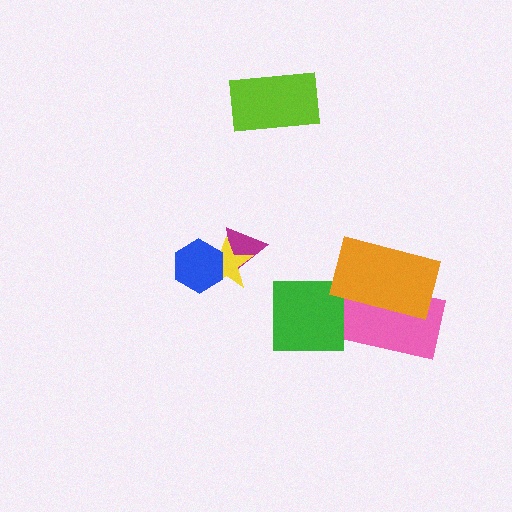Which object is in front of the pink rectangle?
The orange rectangle is in front of the pink rectangle.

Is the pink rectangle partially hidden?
Yes, it is partially covered by another shape.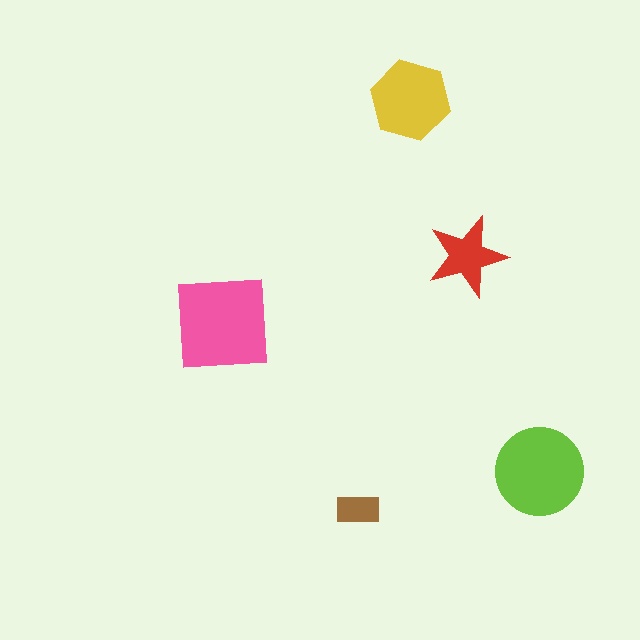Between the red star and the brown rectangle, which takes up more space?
The red star.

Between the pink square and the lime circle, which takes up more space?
The pink square.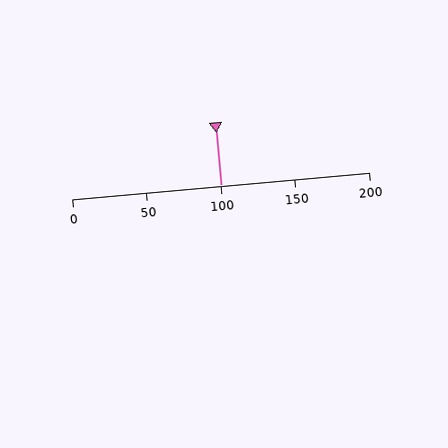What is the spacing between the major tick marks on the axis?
The major ticks are spaced 50 apart.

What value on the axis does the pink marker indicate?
The marker indicates approximately 100.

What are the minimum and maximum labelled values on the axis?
The axis runs from 0 to 200.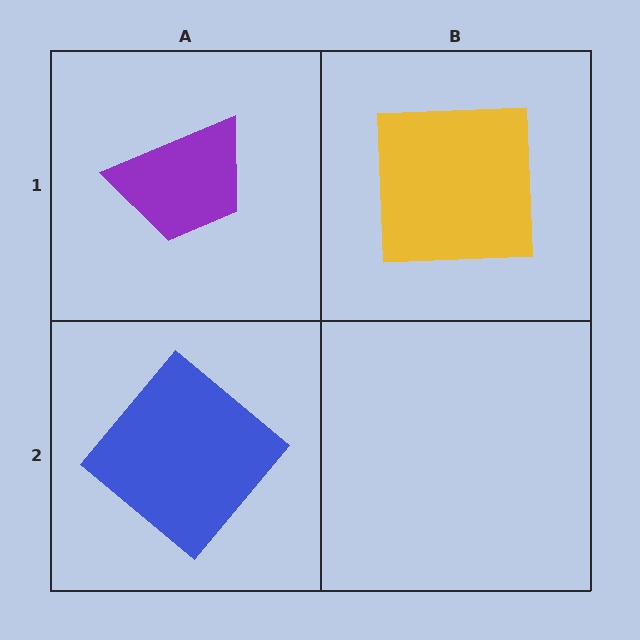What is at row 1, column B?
A yellow square.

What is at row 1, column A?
A purple trapezoid.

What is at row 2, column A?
A blue diamond.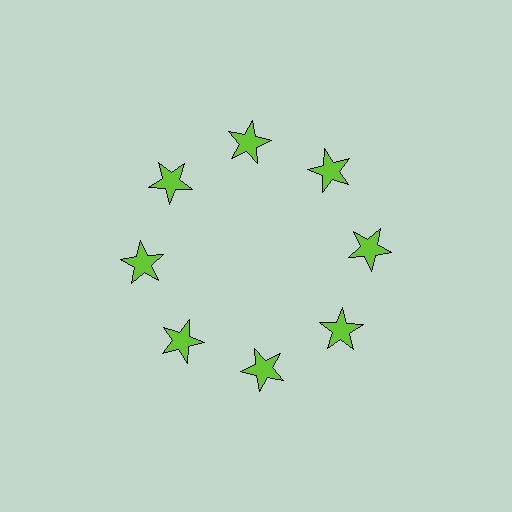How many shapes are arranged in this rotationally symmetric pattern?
There are 8 shapes, arranged in 8 groups of 1.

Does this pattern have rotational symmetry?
Yes, this pattern has 8-fold rotational symmetry. It looks the same after rotating 45 degrees around the center.